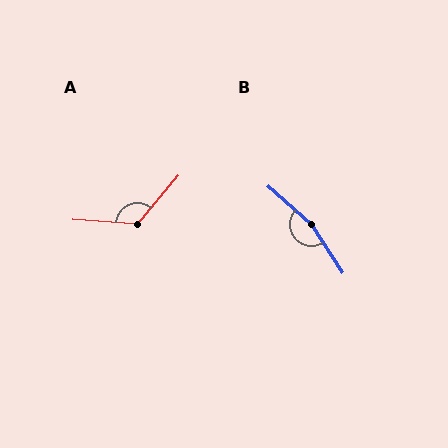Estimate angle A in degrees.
Approximately 126 degrees.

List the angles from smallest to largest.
A (126°), B (165°).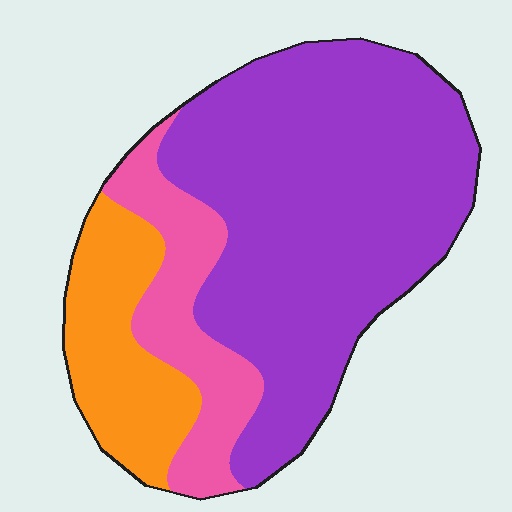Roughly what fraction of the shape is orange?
Orange takes up between a sixth and a third of the shape.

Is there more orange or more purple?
Purple.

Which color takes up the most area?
Purple, at roughly 65%.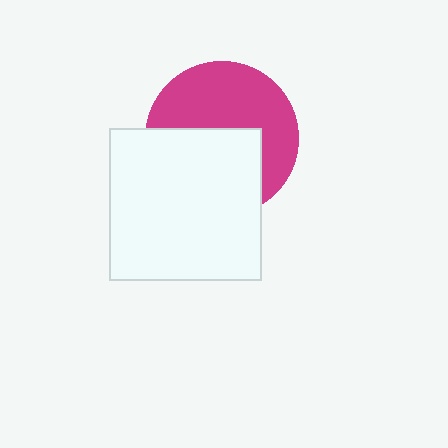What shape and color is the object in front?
The object in front is a white square.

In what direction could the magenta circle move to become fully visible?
The magenta circle could move up. That would shift it out from behind the white square entirely.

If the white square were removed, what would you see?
You would see the complete magenta circle.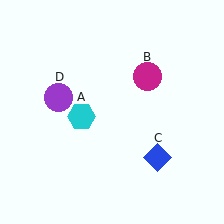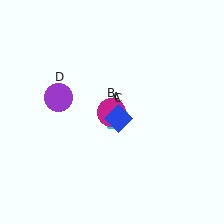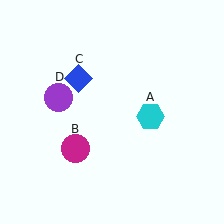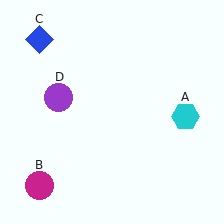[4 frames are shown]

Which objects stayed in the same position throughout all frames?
Purple circle (object D) remained stationary.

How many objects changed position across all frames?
3 objects changed position: cyan hexagon (object A), magenta circle (object B), blue diamond (object C).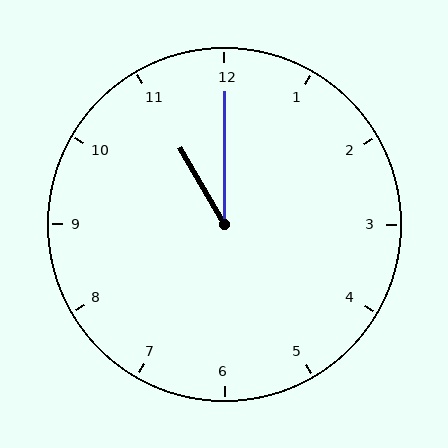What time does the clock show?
11:00.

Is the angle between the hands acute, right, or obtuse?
It is acute.